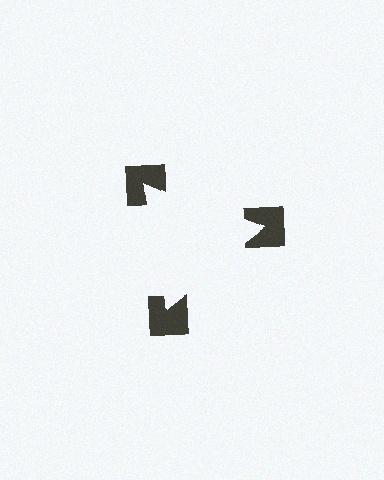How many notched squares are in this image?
There are 3 — one at each vertex of the illusory triangle.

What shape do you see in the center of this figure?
An illusory triangle — its edges are inferred from the aligned wedge cuts in the notched squares, not physically drawn.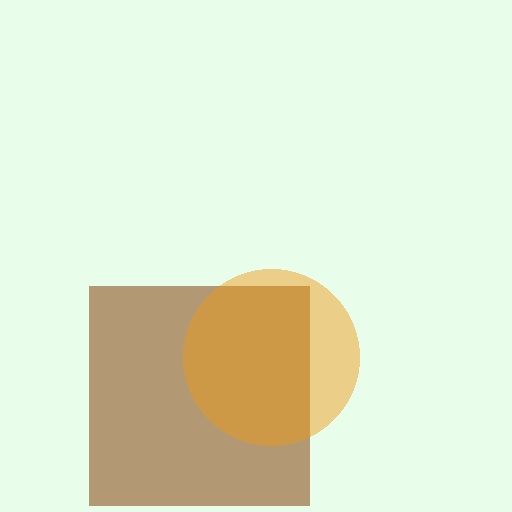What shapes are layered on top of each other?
The layered shapes are: a brown square, an orange circle.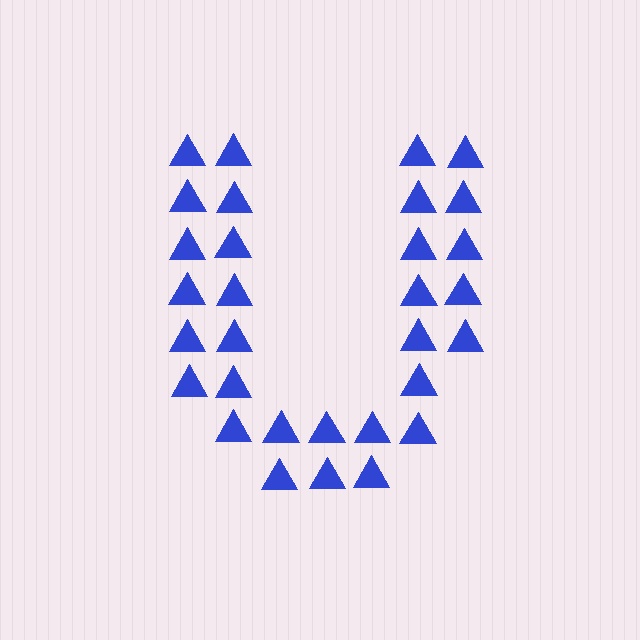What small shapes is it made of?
It is made of small triangles.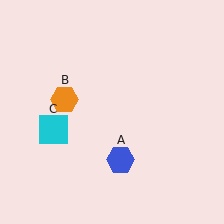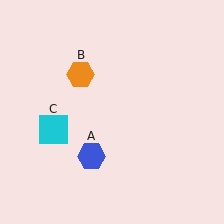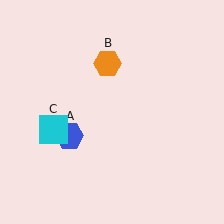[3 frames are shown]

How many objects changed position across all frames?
2 objects changed position: blue hexagon (object A), orange hexagon (object B).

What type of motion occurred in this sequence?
The blue hexagon (object A), orange hexagon (object B) rotated clockwise around the center of the scene.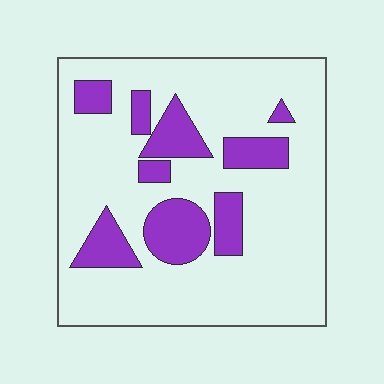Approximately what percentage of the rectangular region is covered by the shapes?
Approximately 20%.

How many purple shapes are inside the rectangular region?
9.